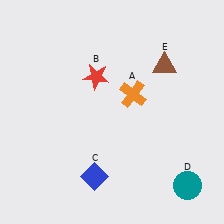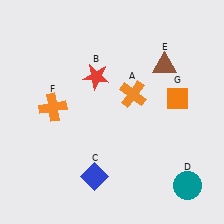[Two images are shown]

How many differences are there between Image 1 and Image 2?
There are 2 differences between the two images.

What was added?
An orange cross (F), an orange diamond (G) were added in Image 2.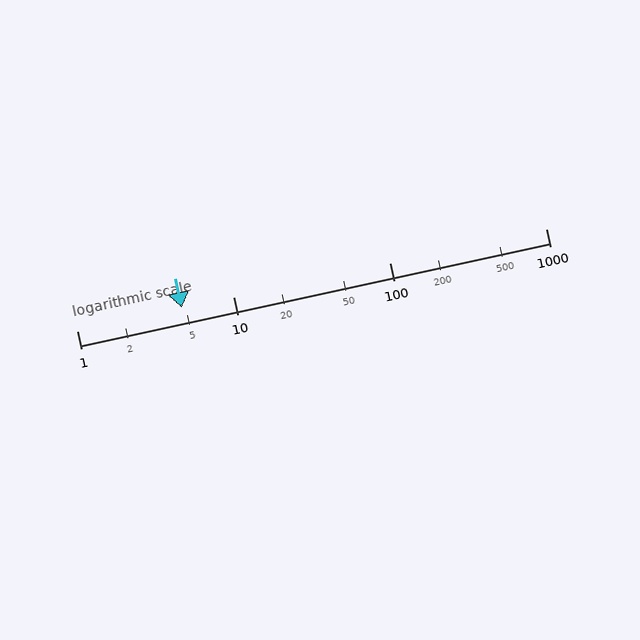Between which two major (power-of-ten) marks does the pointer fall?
The pointer is between 1 and 10.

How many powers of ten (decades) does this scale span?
The scale spans 3 decades, from 1 to 1000.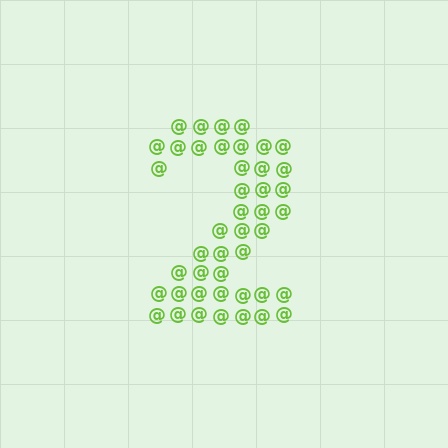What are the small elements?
The small elements are at signs.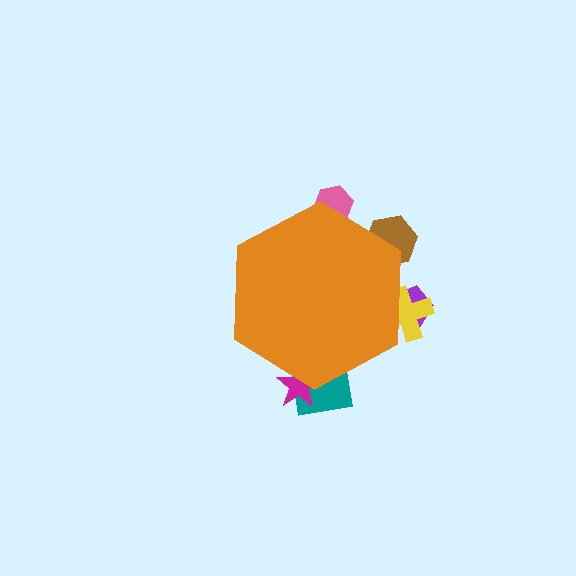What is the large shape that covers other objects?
An orange hexagon.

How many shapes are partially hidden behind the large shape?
6 shapes are partially hidden.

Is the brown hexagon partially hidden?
Yes, the brown hexagon is partially hidden behind the orange hexagon.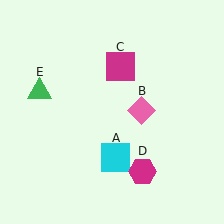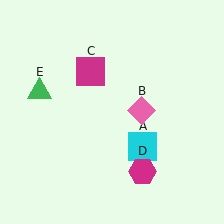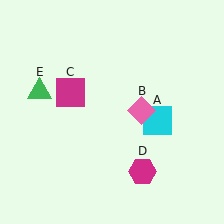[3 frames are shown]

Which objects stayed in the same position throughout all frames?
Pink diamond (object B) and magenta hexagon (object D) and green triangle (object E) remained stationary.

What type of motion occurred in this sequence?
The cyan square (object A), magenta square (object C) rotated counterclockwise around the center of the scene.